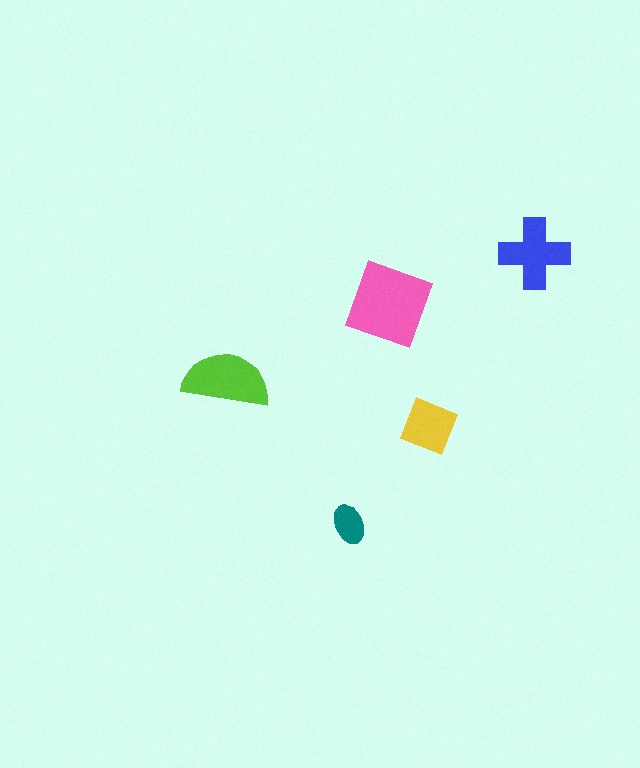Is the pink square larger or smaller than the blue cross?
Larger.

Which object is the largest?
The pink square.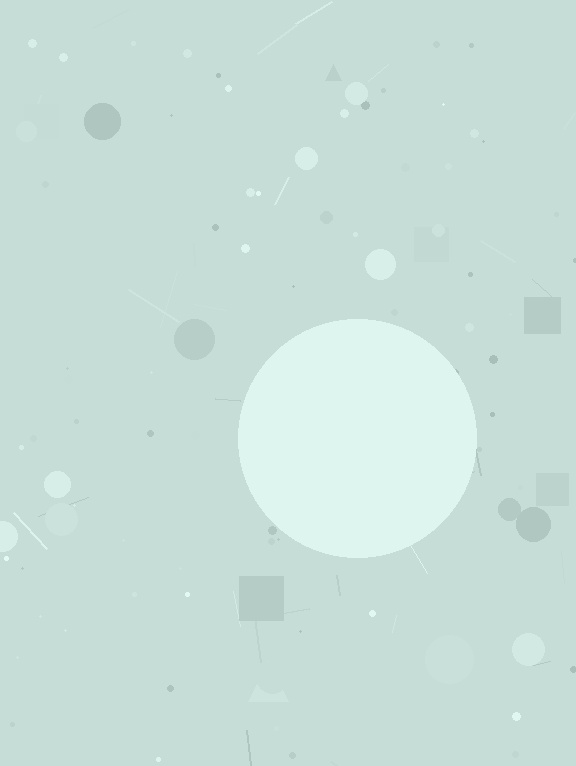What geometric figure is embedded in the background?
A circle is embedded in the background.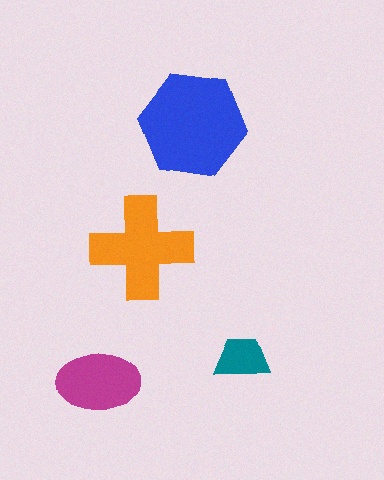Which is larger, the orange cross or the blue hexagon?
The blue hexagon.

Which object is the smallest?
The teal trapezoid.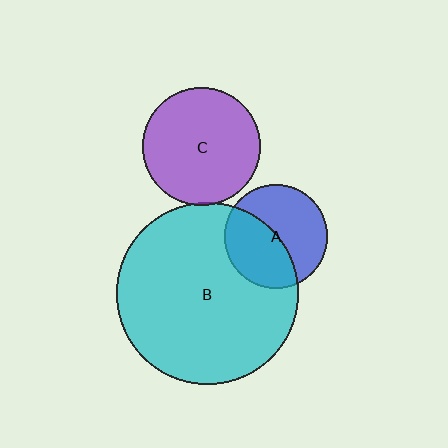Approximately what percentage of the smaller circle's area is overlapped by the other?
Approximately 5%.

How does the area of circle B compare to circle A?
Approximately 3.1 times.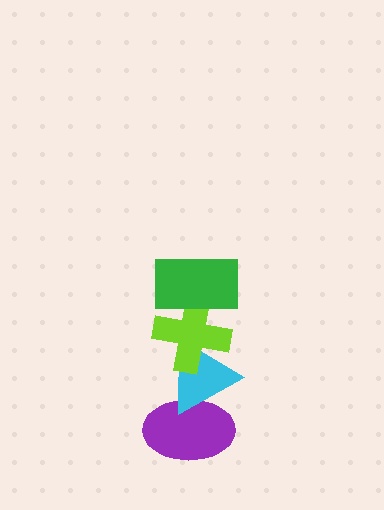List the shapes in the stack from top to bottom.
From top to bottom: the green rectangle, the lime cross, the cyan triangle, the purple ellipse.